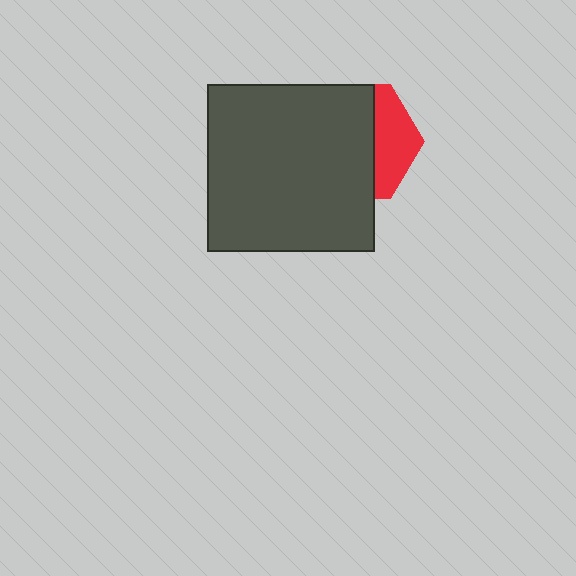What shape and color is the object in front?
The object in front is a dark gray square.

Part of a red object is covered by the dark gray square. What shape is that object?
It is a hexagon.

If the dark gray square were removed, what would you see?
You would see the complete red hexagon.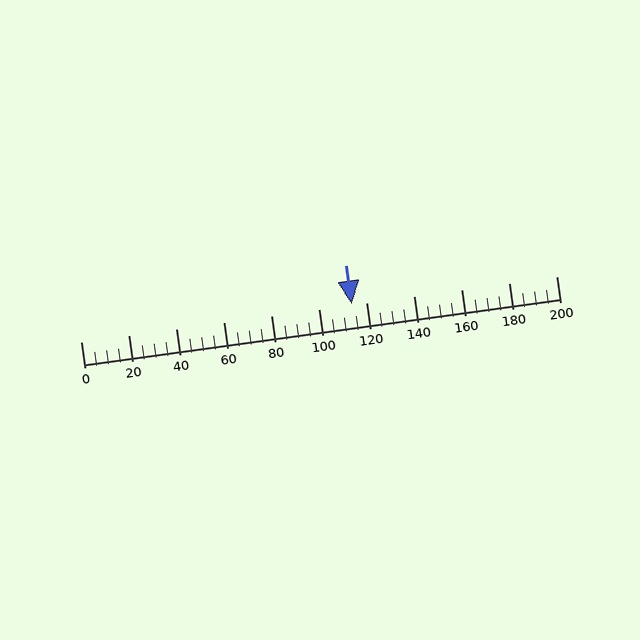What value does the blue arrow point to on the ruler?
The blue arrow points to approximately 114.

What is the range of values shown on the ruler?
The ruler shows values from 0 to 200.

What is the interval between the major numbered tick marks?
The major tick marks are spaced 20 units apart.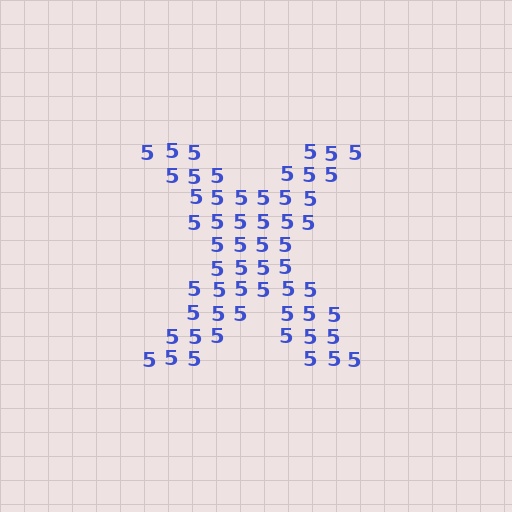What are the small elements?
The small elements are digit 5's.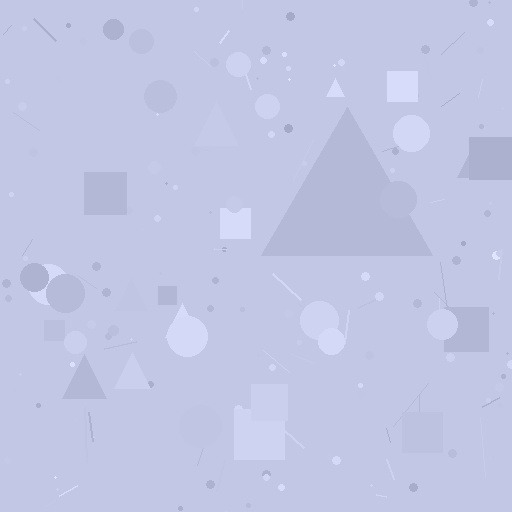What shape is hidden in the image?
A triangle is hidden in the image.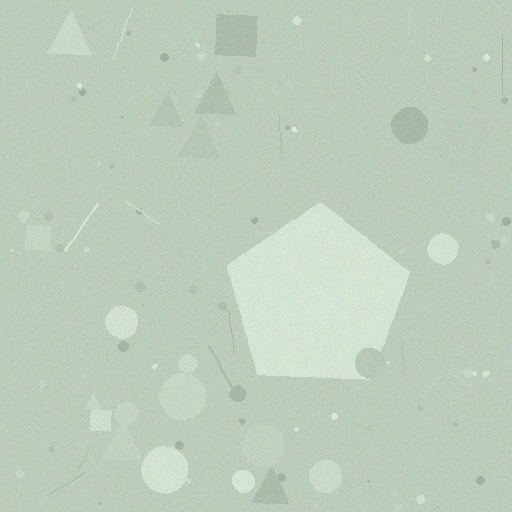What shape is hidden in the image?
A pentagon is hidden in the image.